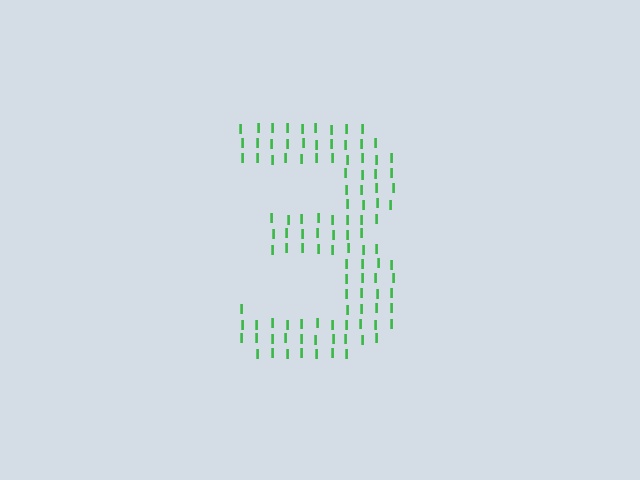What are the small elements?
The small elements are letter I's.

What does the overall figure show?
The overall figure shows the digit 3.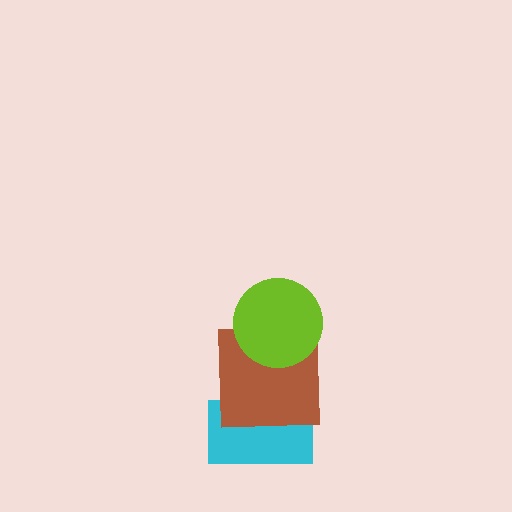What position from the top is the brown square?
The brown square is 2nd from the top.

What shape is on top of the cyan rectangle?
The brown square is on top of the cyan rectangle.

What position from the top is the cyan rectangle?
The cyan rectangle is 3rd from the top.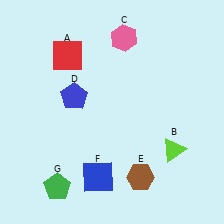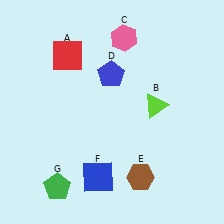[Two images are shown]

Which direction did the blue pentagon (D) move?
The blue pentagon (D) moved right.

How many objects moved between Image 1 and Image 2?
2 objects moved between the two images.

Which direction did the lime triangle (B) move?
The lime triangle (B) moved up.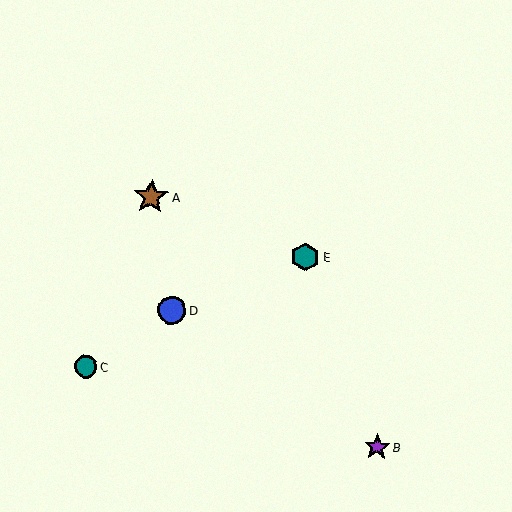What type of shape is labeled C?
Shape C is a teal circle.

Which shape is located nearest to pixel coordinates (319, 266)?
The teal hexagon (labeled E) at (305, 257) is nearest to that location.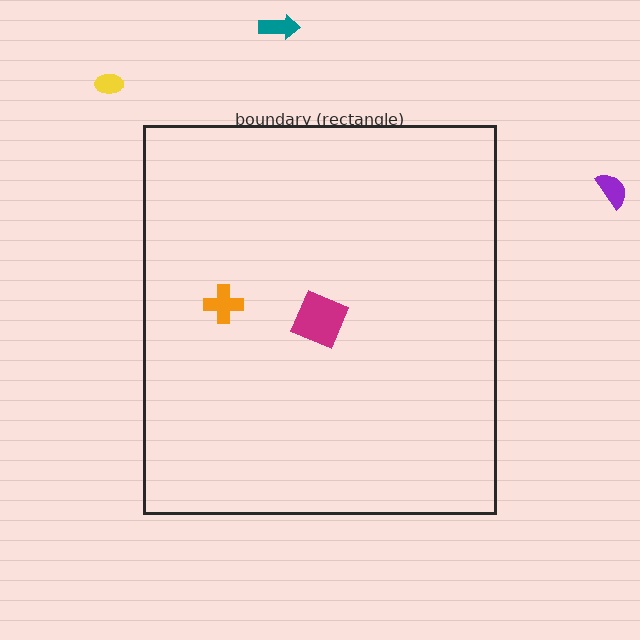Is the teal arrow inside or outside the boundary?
Outside.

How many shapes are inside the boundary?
2 inside, 3 outside.